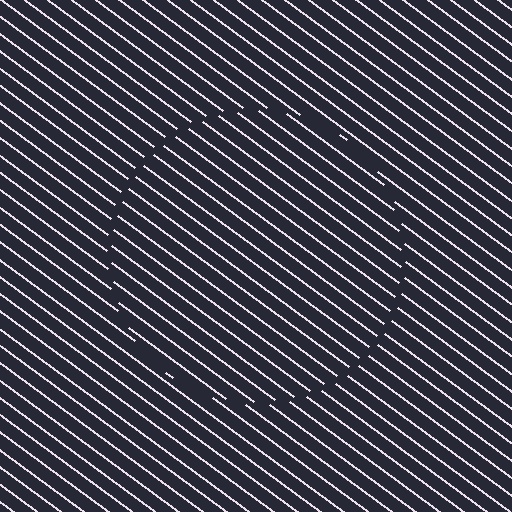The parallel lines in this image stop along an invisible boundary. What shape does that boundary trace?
An illusory circle. The interior of the shape contains the same grating, shifted by half a period — the contour is defined by the phase discontinuity where line-ends from the inner and outer gratings abut.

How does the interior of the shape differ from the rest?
The interior of the shape contains the same grating, shifted by half a period — the contour is defined by the phase discontinuity where line-ends from the inner and outer gratings abut.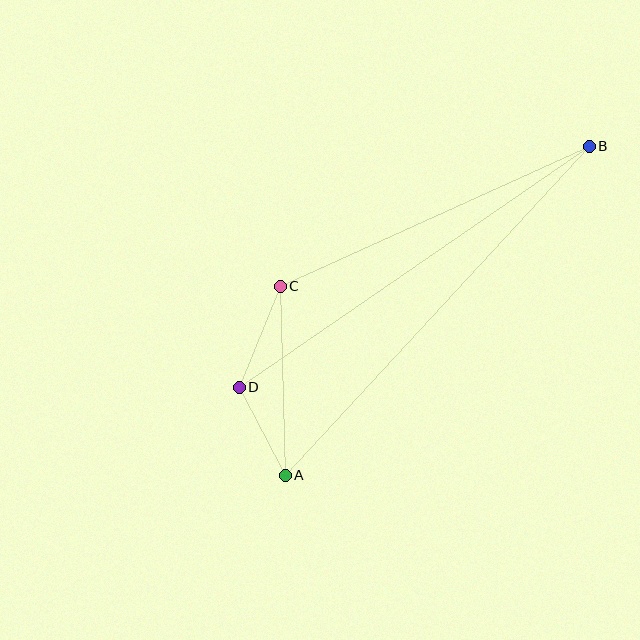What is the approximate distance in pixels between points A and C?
The distance between A and C is approximately 189 pixels.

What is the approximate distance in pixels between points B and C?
The distance between B and C is approximately 339 pixels.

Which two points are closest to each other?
Points A and D are closest to each other.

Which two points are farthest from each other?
Points A and B are farthest from each other.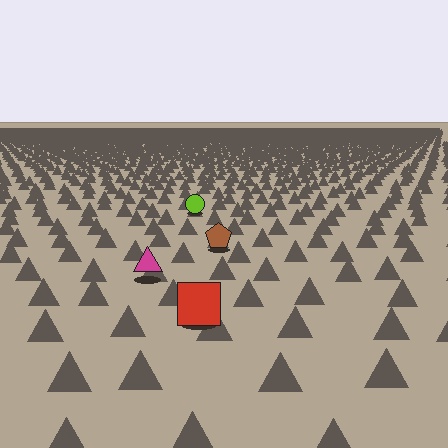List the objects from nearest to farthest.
From nearest to farthest: the red square, the magenta triangle, the brown pentagon, the lime circle.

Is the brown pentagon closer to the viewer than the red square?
No. The red square is closer — you can tell from the texture gradient: the ground texture is coarser near it.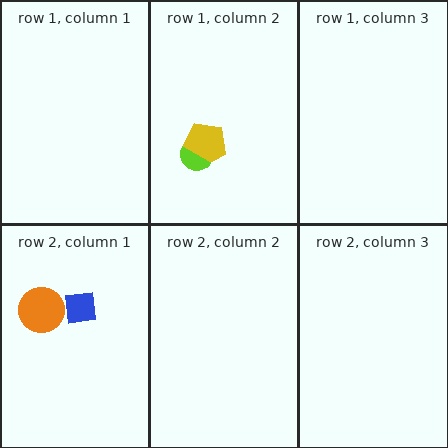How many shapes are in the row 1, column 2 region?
2.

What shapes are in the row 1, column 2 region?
The yellow pentagon, the lime semicircle.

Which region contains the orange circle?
The row 2, column 1 region.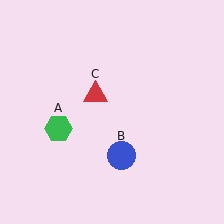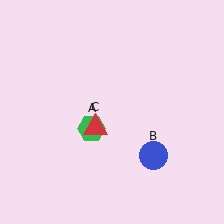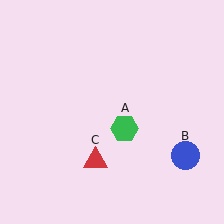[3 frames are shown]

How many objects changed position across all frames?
3 objects changed position: green hexagon (object A), blue circle (object B), red triangle (object C).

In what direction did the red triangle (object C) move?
The red triangle (object C) moved down.